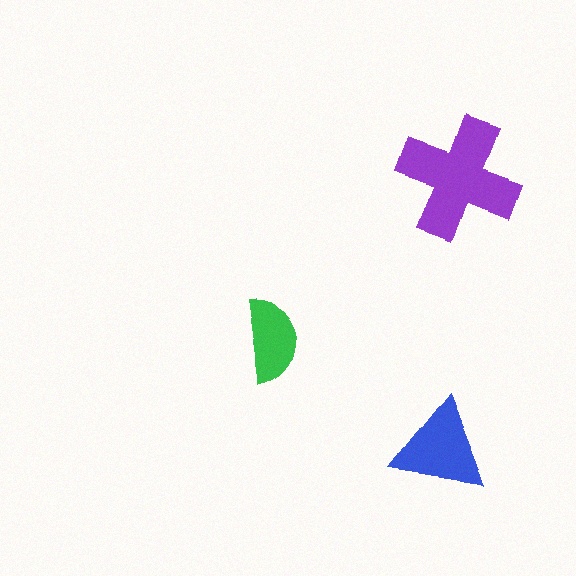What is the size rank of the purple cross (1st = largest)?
1st.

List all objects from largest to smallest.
The purple cross, the blue triangle, the green semicircle.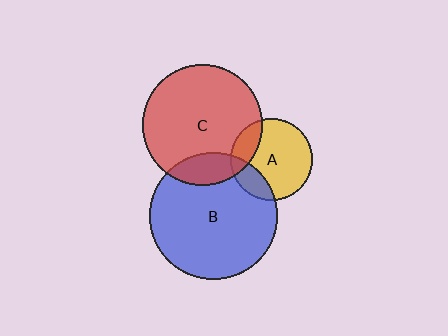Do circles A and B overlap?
Yes.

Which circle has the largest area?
Circle B (blue).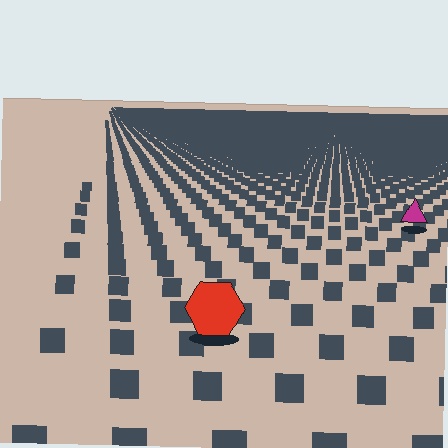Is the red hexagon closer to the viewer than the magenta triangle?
Yes. The red hexagon is closer — you can tell from the texture gradient: the ground texture is coarser near it.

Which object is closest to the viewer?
The red hexagon is closest. The texture marks near it are larger and more spread out.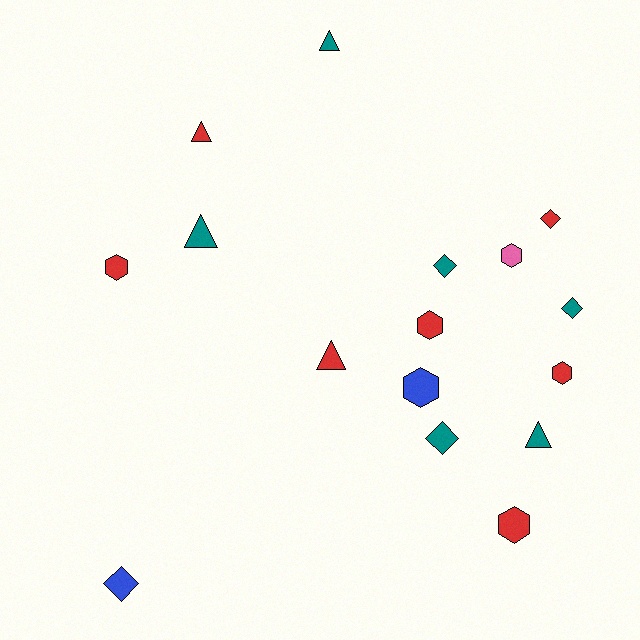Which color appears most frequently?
Red, with 7 objects.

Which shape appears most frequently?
Hexagon, with 6 objects.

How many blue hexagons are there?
There is 1 blue hexagon.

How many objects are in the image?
There are 16 objects.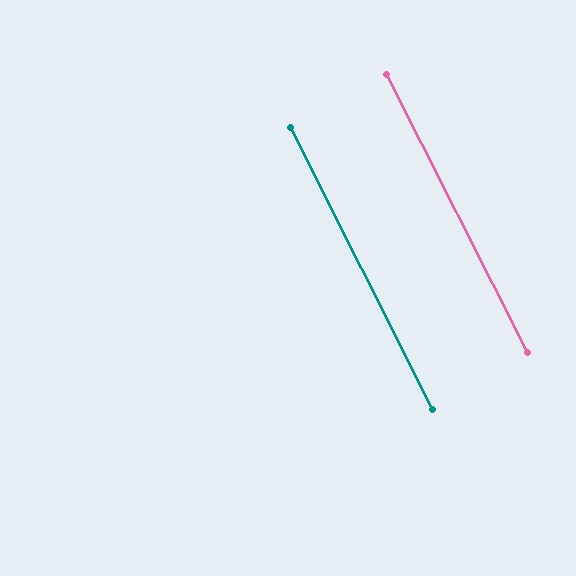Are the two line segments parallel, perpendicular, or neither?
Parallel — their directions differ by only 0.3°.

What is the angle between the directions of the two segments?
Approximately 0 degrees.